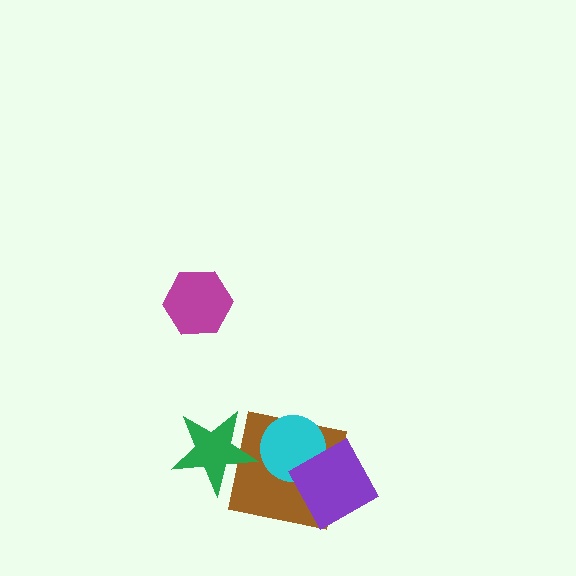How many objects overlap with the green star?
1 object overlaps with the green star.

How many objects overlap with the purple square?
2 objects overlap with the purple square.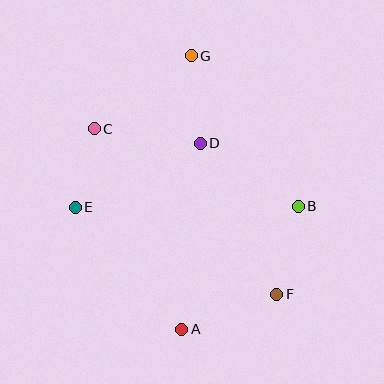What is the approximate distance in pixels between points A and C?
The distance between A and C is approximately 219 pixels.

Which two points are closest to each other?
Points C and E are closest to each other.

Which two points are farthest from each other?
Points A and G are farthest from each other.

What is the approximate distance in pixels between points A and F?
The distance between A and F is approximately 101 pixels.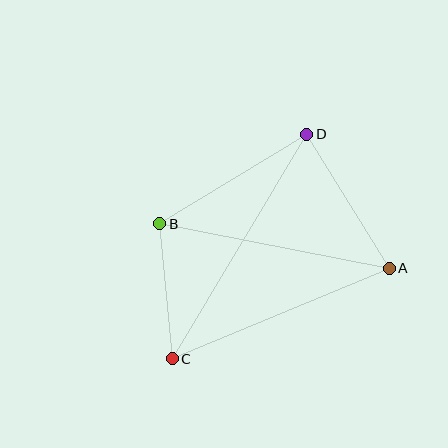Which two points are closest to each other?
Points B and C are closest to each other.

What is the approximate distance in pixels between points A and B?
The distance between A and B is approximately 234 pixels.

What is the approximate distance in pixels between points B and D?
The distance between B and D is approximately 172 pixels.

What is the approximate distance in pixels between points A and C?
The distance between A and C is approximately 235 pixels.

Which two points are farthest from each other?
Points C and D are farthest from each other.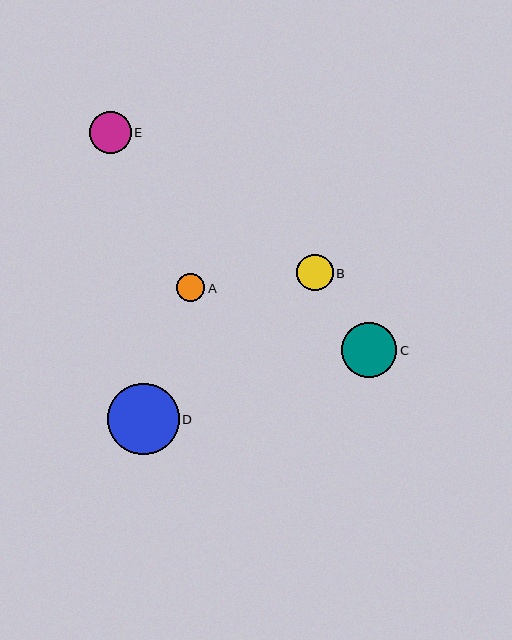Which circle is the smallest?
Circle A is the smallest with a size of approximately 28 pixels.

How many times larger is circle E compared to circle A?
Circle E is approximately 1.5 times the size of circle A.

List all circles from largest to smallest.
From largest to smallest: D, C, E, B, A.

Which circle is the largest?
Circle D is the largest with a size of approximately 71 pixels.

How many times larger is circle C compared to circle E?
Circle C is approximately 1.3 times the size of circle E.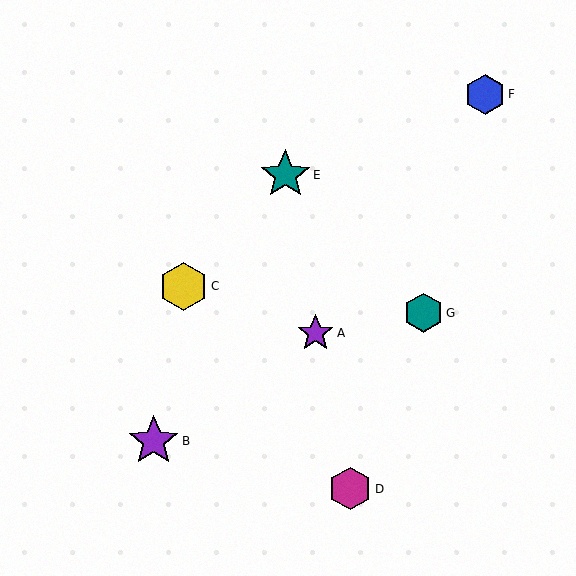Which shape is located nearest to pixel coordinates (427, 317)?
The teal hexagon (labeled G) at (424, 313) is nearest to that location.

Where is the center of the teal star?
The center of the teal star is at (285, 175).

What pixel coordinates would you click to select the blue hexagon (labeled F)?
Click at (485, 94) to select the blue hexagon F.